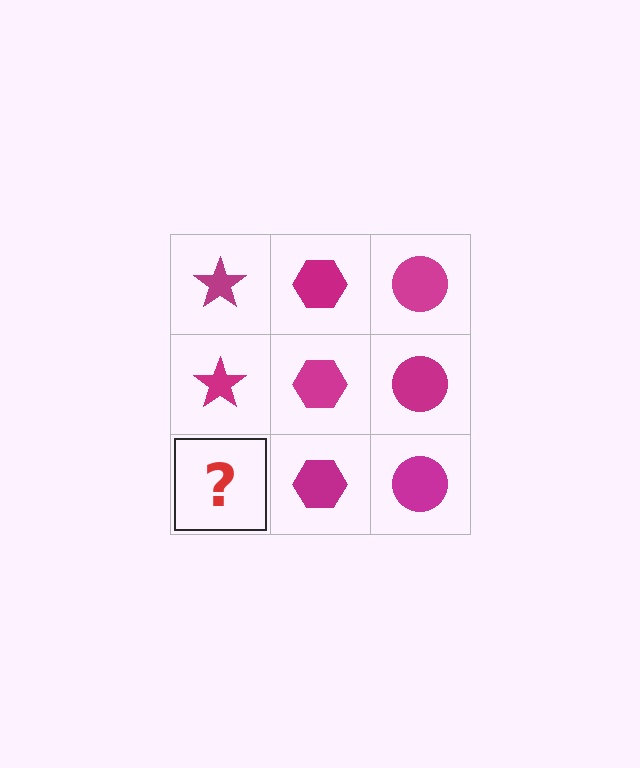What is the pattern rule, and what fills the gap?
The rule is that each column has a consistent shape. The gap should be filled with a magenta star.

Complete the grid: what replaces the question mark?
The question mark should be replaced with a magenta star.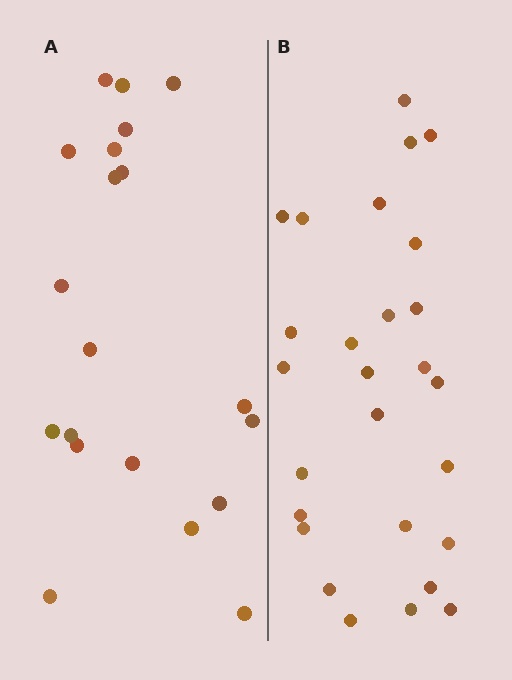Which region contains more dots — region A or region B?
Region B (the right region) has more dots.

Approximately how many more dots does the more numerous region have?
Region B has roughly 8 or so more dots than region A.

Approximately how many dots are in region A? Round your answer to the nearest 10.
About 20 dots.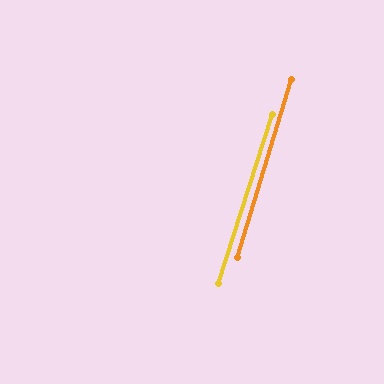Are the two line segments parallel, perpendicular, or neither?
Parallel — their directions differ by only 0.6°.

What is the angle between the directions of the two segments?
Approximately 1 degree.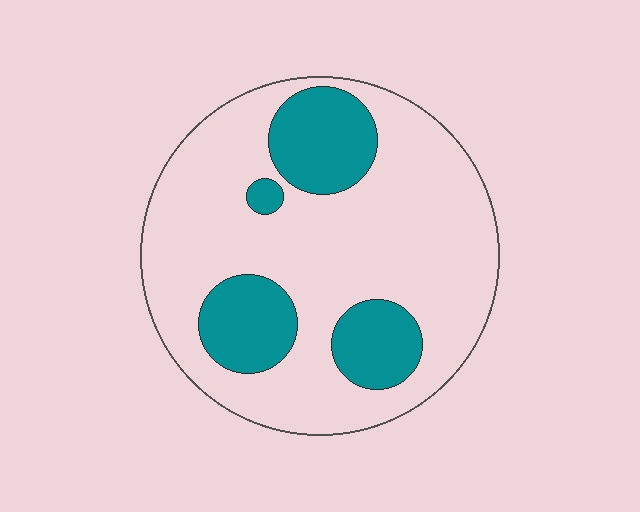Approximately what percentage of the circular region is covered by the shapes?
Approximately 25%.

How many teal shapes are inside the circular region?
4.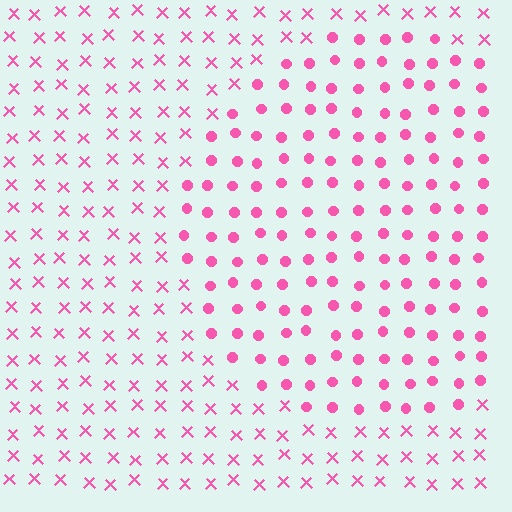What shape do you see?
I see a circle.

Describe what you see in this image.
The image is filled with small pink elements arranged in a uniform grid. A circle-shaped region contains circles, while the surrounding area contains X marks. The boundary is defined purely by the change in element shape.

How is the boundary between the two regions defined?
The boundary is defined by a change in element shape: circles inside vs. X marks outside. All elements share the same color and spacing.